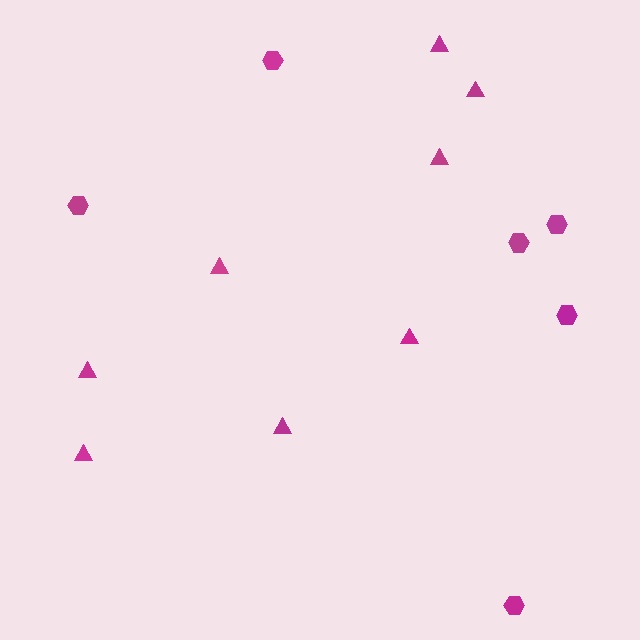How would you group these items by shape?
There are 2 groups: one group of hexagons (6) and one group of triangles (8).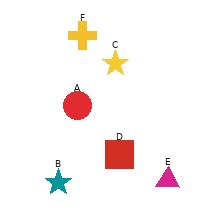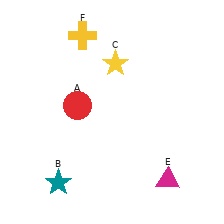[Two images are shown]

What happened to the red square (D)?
The red square (D) was removed in Image 2. It was in the bottom-right area of Image 1.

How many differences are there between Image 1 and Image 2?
There is 1 difference between the two images.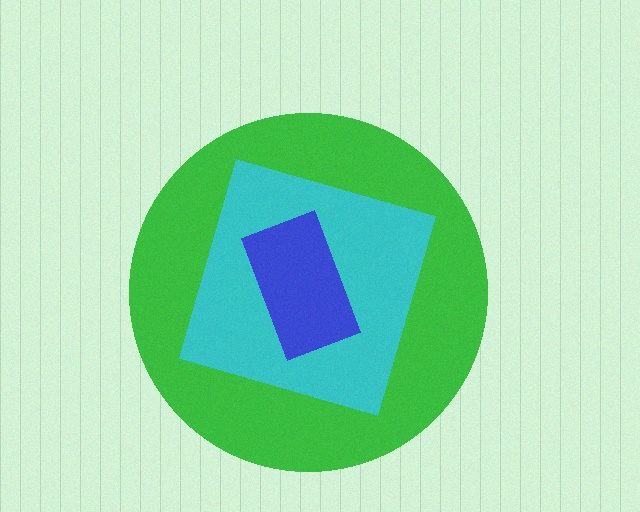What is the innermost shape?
The blue rectangle.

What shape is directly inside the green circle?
The cyan diamond.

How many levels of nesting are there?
3.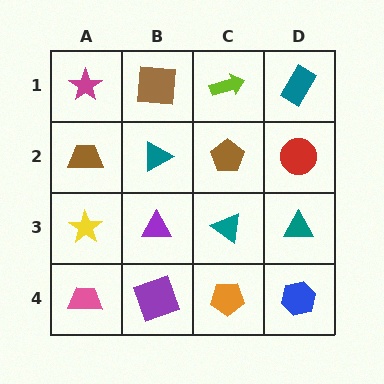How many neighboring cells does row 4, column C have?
3.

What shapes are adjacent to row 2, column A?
A magenta star (row 1, column A), a yellow star (row 3, column A), a teal triangle (row 2, column B).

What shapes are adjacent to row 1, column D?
A red circle (row 2, column D), a lime arrow (row 1, column C).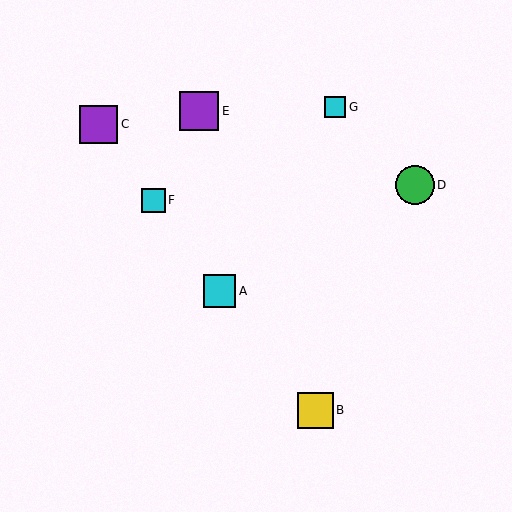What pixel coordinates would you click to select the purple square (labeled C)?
Click at (99, 124) to select the purple square C.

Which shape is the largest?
The purple square (labeled E) is the largest.